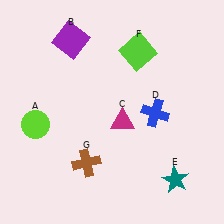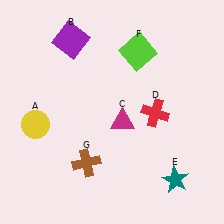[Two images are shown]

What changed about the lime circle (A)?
In Image 1, A is lime. In Image 2, it changed to yellow.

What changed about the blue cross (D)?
In Image 1, D is blue. In Image 2, it changed to red.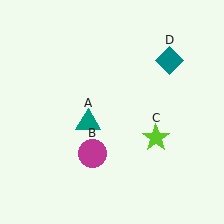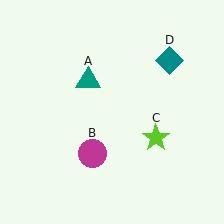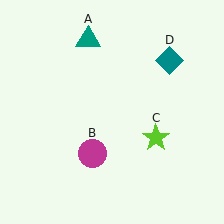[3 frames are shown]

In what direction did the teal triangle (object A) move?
The teal triangle (object A) moved up.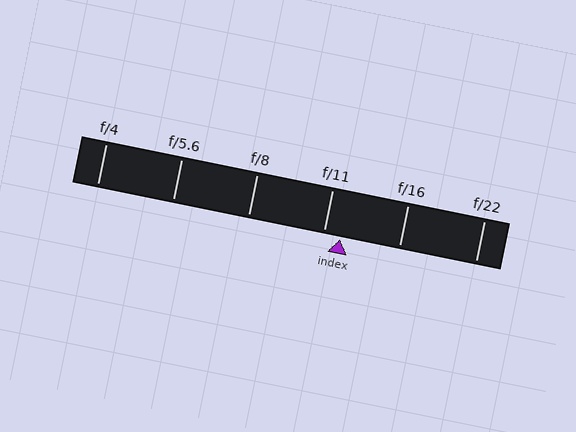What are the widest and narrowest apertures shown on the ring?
The widest aperture shown is f/4 and the narrowest is f/22.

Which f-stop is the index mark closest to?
The index mark is closest to f/11.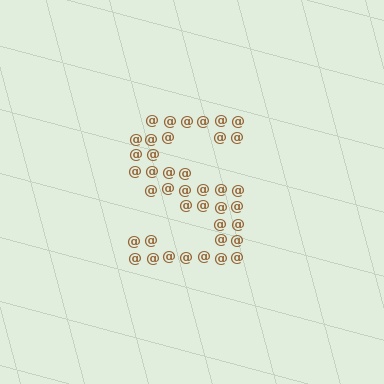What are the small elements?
The small elements are at signs.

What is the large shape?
The large shape is the letter S.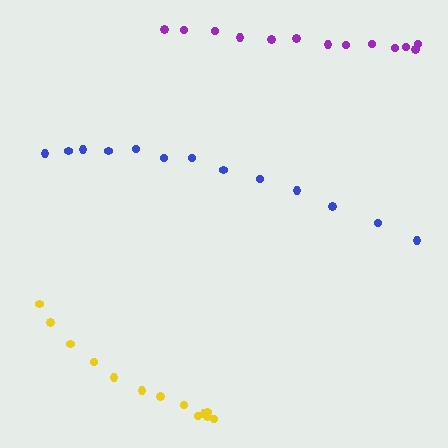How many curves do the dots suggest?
There are 3 distinct paths.